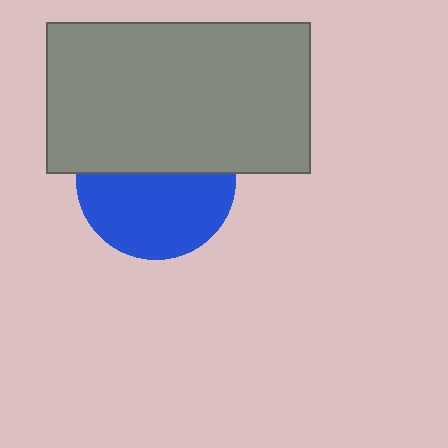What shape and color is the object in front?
The object in front is a gray rectangle.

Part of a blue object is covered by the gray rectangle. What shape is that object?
It is a circle.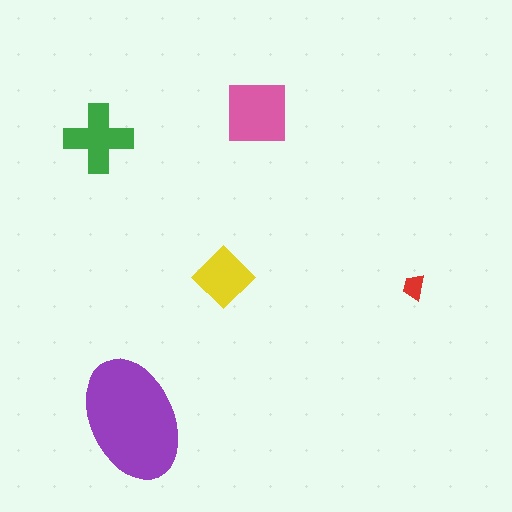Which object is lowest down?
The purple ellipse is bottommost.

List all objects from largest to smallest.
The purple ellipse, the pink square, the green cross, the yellow diamond, the red trapezoid.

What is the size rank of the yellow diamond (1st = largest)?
4th.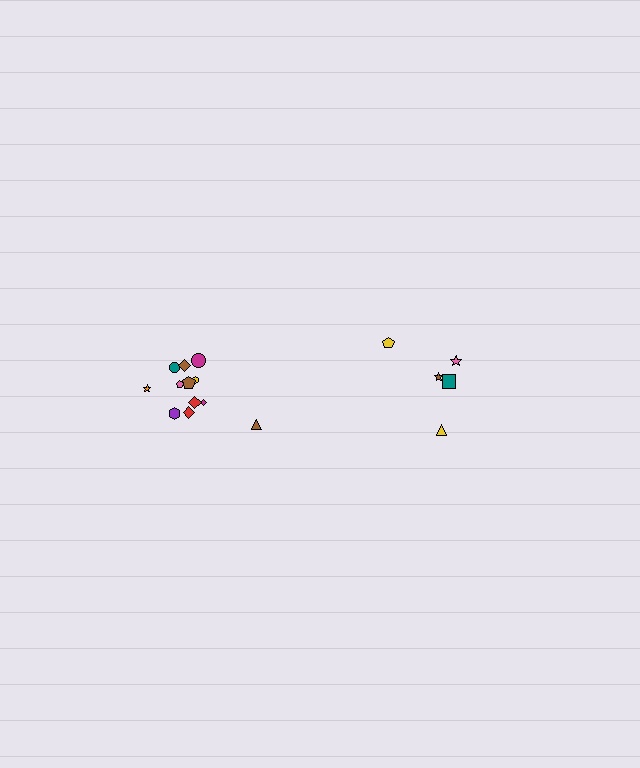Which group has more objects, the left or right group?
The left group.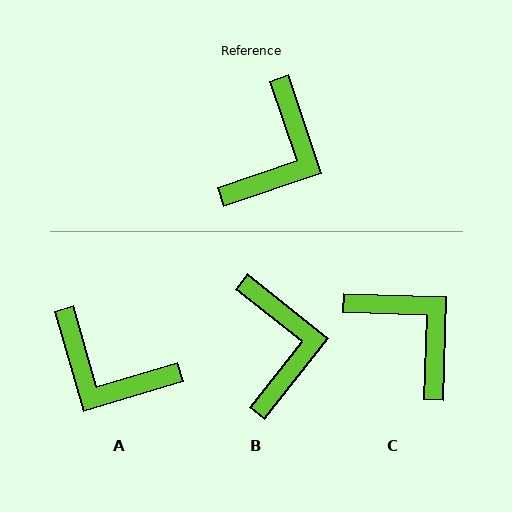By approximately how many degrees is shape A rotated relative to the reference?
Approximately 92 degrees clockwise.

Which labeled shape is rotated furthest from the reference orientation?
A, about 92 degrees away.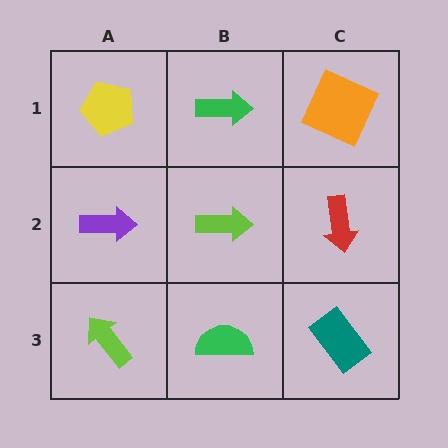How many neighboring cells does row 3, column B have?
3.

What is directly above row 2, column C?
An orange square.